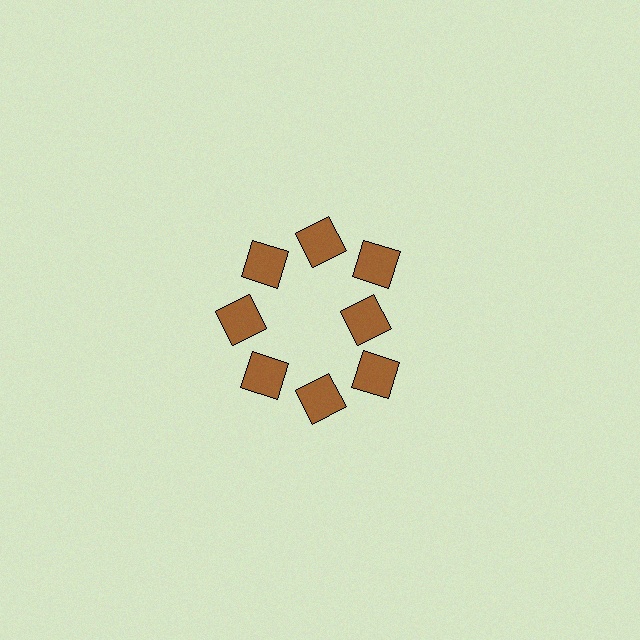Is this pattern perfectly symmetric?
No. The 8 brown squares are arranged in a ring, but one element near the 3 o'clock position is pulled inward toward the center, breaking the 8-fold rotational symmetry.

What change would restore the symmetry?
The symmetry would be restored by moving it outward, back onto the ring so that all 8 squares sit at equal angles and equal distance from the center.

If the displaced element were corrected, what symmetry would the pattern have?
It would have 8-fold rotational symmetry — the pattern would map onto itself every 45 degrees.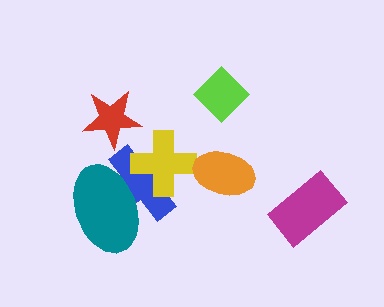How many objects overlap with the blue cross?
2 objects overlap with the blue cross.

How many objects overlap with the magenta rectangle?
0 objects overlap with the magenta rectangle.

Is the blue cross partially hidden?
Yes, it is partially covered by another shape.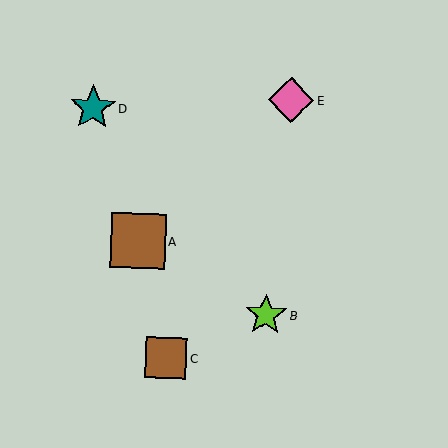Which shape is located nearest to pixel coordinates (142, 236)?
The brown square (labeled A) at (138, 241) is nearest to that location.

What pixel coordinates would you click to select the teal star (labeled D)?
Click at (93, 108) to select the teal star D.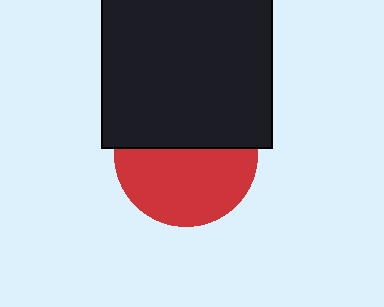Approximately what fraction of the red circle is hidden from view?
Roughly 46% of the red circle is hidden behind the black square.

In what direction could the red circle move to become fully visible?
The red circle could move down. That would shift it out from behind the black square entirely.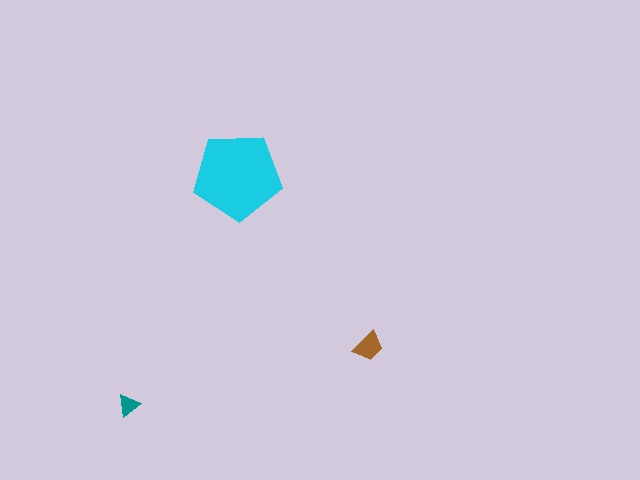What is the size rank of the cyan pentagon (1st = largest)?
1st.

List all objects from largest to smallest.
The cyan pentagon, the brown trapezoid, the teal triangle.